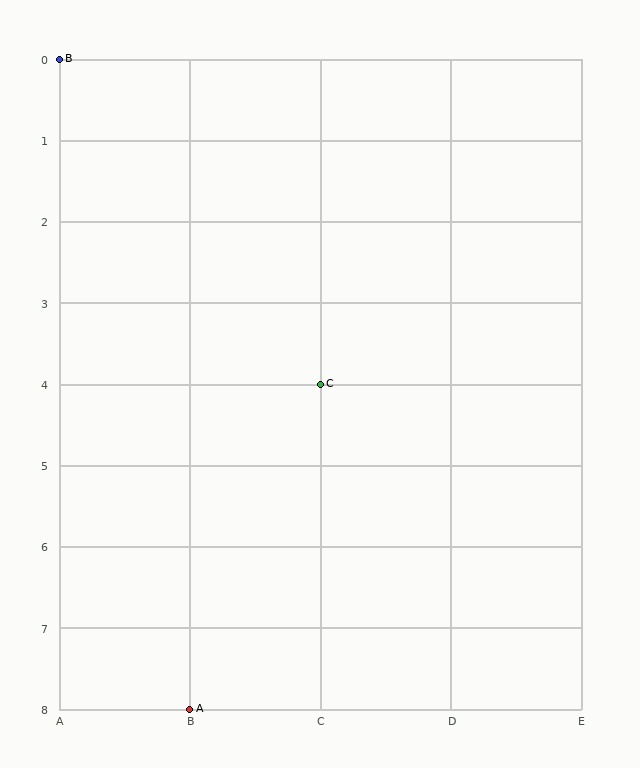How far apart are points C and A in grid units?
Points C and A are 1 column and 4 rows apart (about 4.1 grid units diagonally).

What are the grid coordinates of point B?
Point B is at grid coordinates (A, 0).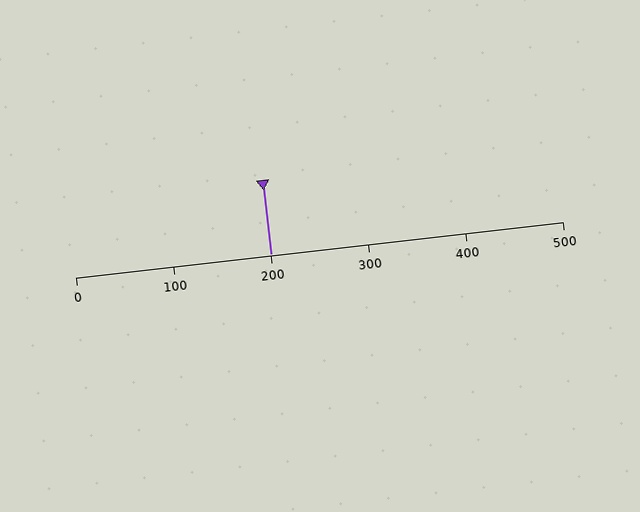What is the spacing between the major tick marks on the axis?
The major ticks are spaced 100 apart.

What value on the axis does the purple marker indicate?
The marker indicates approximately 200.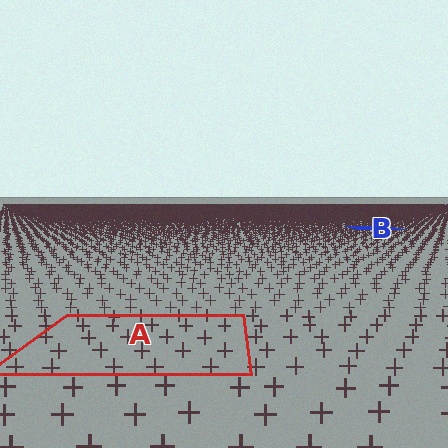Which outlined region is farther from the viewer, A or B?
Region B is farther from the viewer — the texture elements inside it appear smaller and more densely packed.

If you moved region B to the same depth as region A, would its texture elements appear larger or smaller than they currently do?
They would appear larger. At a closer depth, the same texture elements are projected at a bigger on-screen size.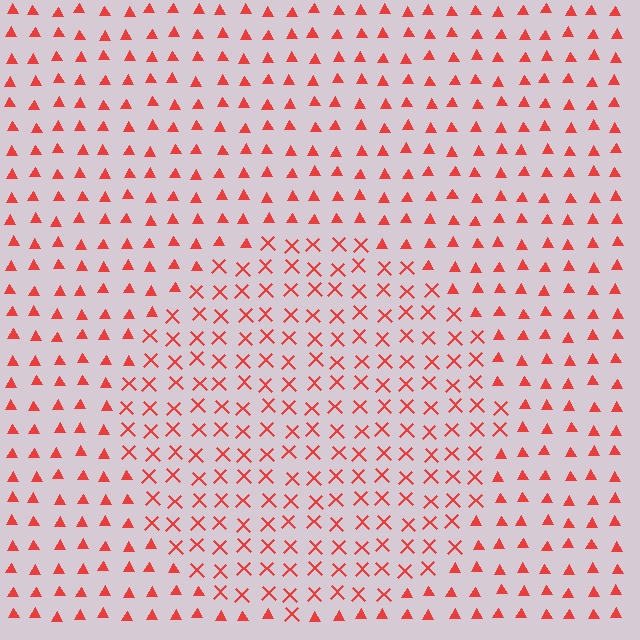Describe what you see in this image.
The image is filled with small red elements arranged in a uniform grid. A circle-shaped region contains X marks, while the surrounding area contains triangles. The boundary is defined purely by the change in element shape.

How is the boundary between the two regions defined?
The boundary is defined by a change in element shape: X marks inside vs. triangles outside. All elements share the same color and spacing.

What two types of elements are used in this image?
The image uses X marks inside the circle region and triangles outside it.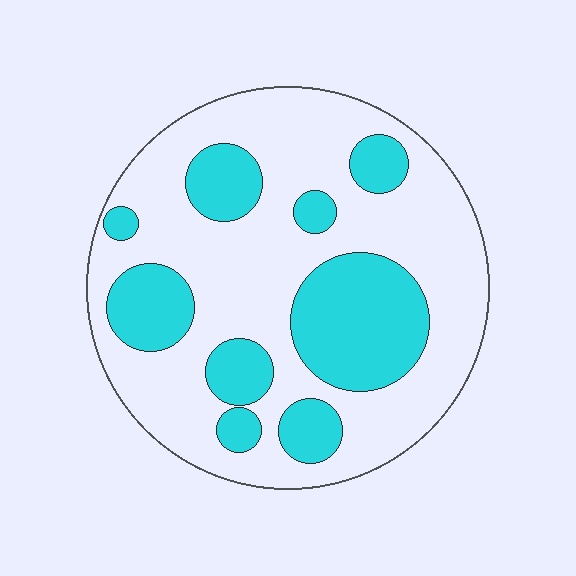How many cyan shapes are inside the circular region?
9.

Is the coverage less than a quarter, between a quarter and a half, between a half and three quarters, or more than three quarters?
Between a quarter and a half.